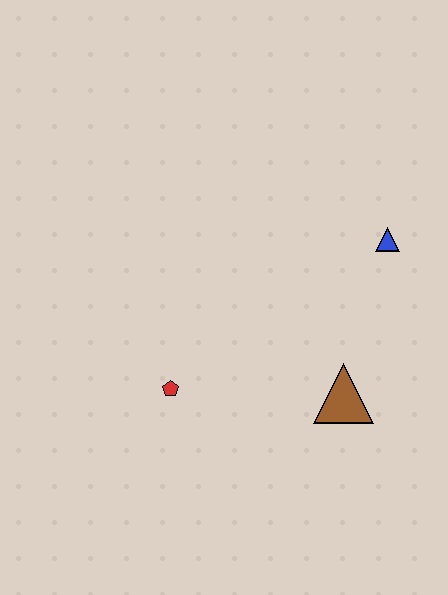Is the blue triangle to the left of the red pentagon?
No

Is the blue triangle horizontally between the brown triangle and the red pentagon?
No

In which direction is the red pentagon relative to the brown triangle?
The red pentagon is to the left of the brown triangle.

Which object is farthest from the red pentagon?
The blue triangle is farthest from the red pentagon.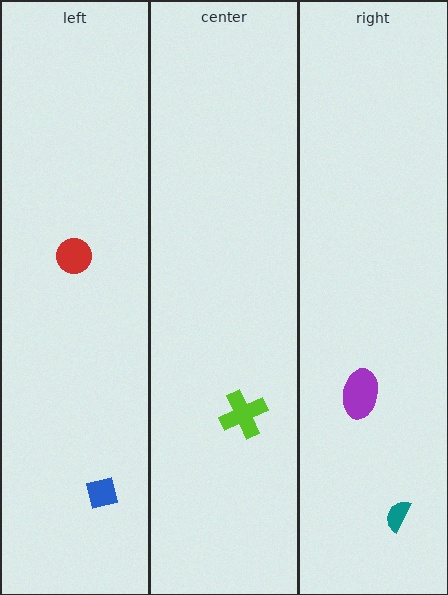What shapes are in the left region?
The red circle, the blue square.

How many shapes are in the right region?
2.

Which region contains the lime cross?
The center region.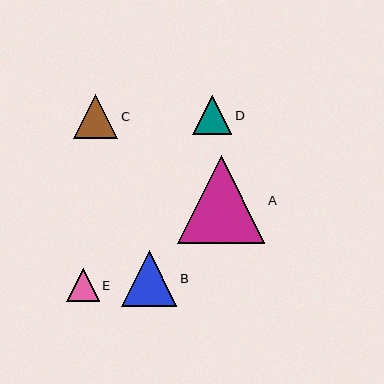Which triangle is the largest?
Triangle A is the largest with a size of approximately 88 pixels.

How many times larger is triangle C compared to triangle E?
Triangle C is approximately 1.4 times the size of triangle E.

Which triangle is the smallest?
Triangle E is the smallest with a size of approximately 33 pixels.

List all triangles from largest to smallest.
From largest to smallest: A, B, C, D, E.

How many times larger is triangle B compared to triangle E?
Triangle B is approximately 1.7 times the size of triangle E.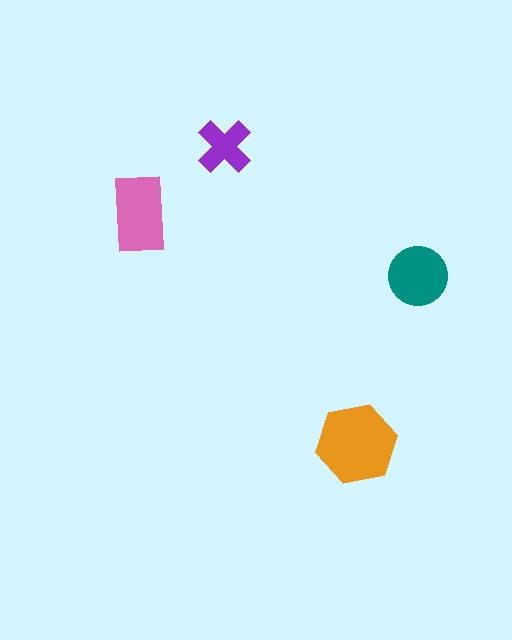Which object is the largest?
The orange hexagon.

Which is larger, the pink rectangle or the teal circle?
The pink rectangle.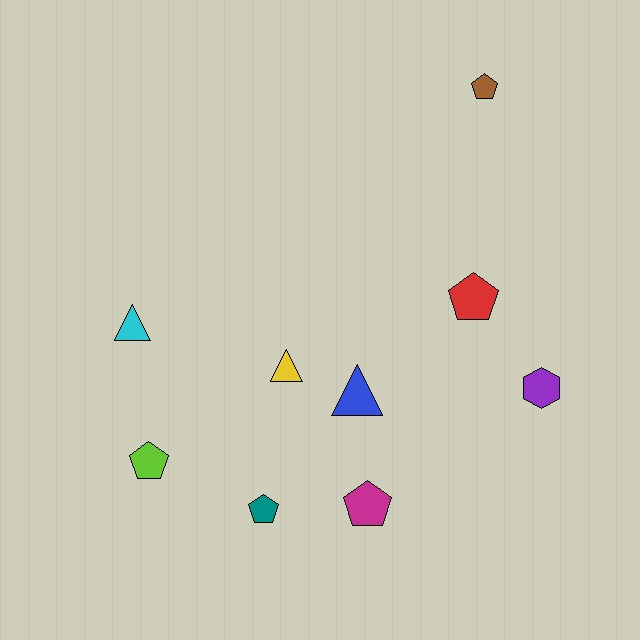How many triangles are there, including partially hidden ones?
There are 3 triangles.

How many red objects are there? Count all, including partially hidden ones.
There is 1 red object.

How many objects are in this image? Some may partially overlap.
There are 9 objects.